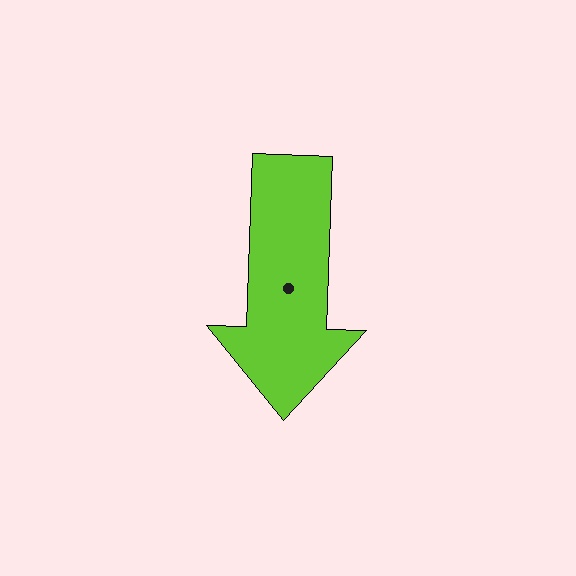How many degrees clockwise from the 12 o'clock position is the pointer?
Approximately 182 degrees.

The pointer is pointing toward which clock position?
Roughly 6 o'clock.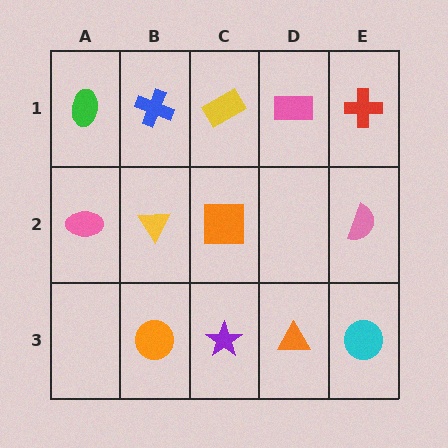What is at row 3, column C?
A purple star.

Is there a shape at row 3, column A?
No, that cell is empty.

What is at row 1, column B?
A blue cross.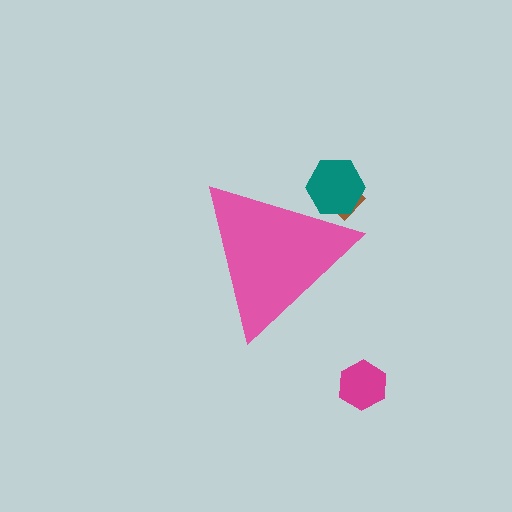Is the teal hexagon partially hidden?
Yes, the teal hexagon is partially hidden behind the pink triangle.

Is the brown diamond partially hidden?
Yes, the brown diamond is partially hidden behind the pink triangle.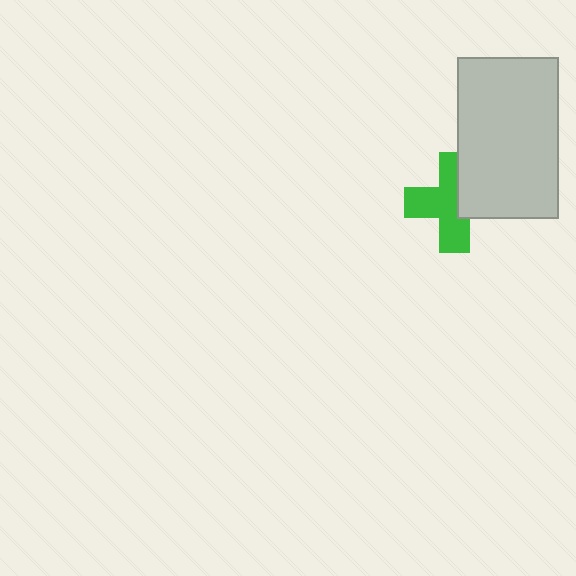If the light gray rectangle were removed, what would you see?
You would see the complete green cross.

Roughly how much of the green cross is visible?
About half of it is visible (roughly 64%).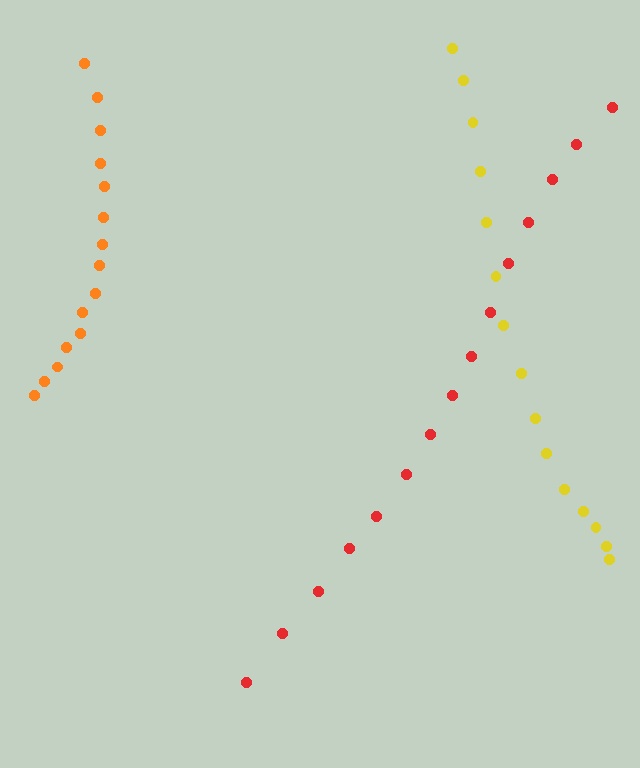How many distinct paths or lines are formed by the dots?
There are 3 distinct paths.